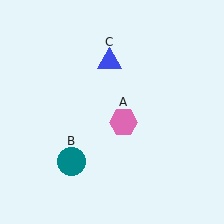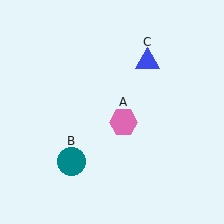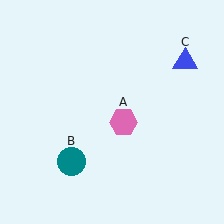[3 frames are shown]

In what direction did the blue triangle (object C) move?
The blue triangle (object C) moved right.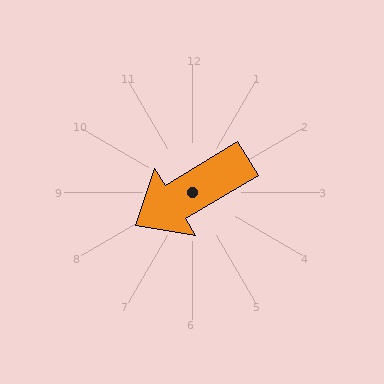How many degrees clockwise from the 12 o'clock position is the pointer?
Approximately 239 degrees.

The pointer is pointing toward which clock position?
Roughly 8 o'clock.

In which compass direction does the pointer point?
Southwest.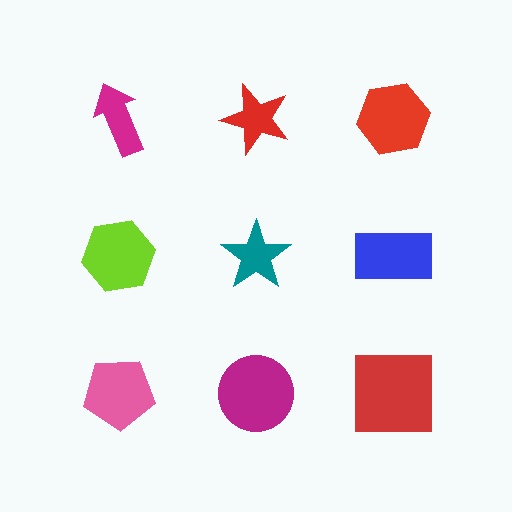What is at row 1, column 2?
A red star.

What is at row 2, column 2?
A teal star.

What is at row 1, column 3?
A red hexagon.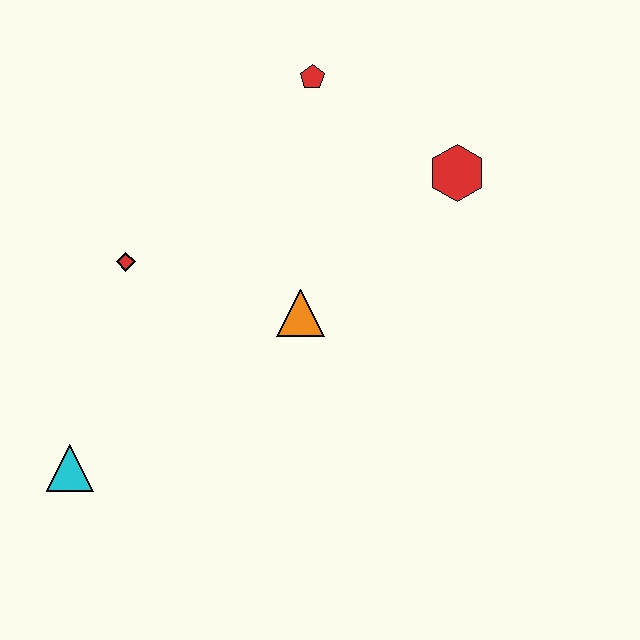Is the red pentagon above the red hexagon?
Yes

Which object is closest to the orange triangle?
The red diamond is closest to the orange triangle.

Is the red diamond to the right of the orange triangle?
No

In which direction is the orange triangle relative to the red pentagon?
The orange triangle is below the red pentagon.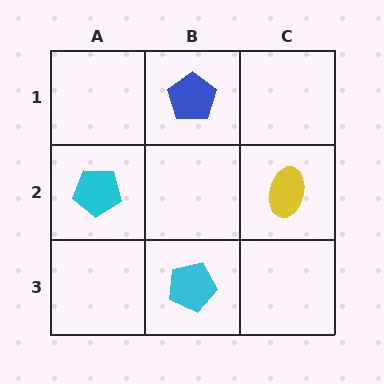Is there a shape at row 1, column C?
No, that cell is empty.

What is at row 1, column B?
A blue pentagon.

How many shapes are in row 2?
2 shapes.